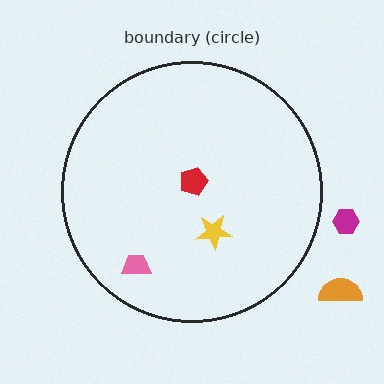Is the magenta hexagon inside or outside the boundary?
Outside.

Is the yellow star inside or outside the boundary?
Inside.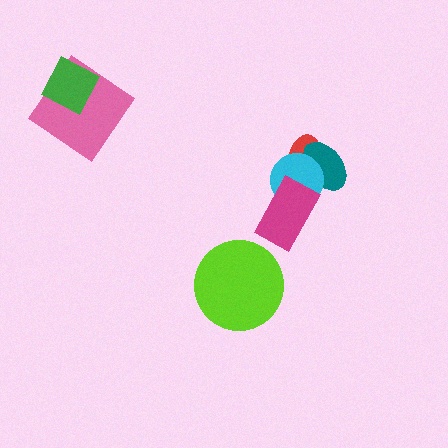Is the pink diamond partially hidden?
Yes, it is partially covered by another shape.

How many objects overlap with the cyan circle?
3 objects overlap with the cyan circle.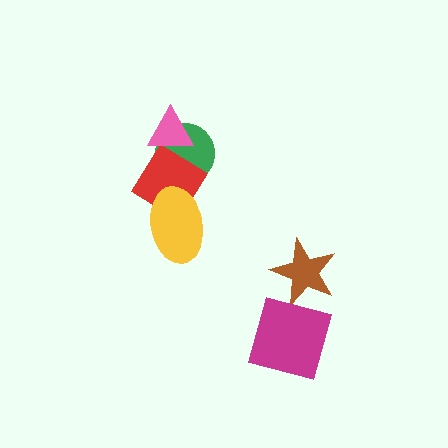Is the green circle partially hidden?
Yes, it is partially covered by another shape.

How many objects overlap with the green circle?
2 objects overlap with the green circle.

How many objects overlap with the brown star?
0 objects overlap with the brown star.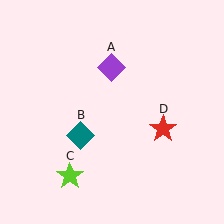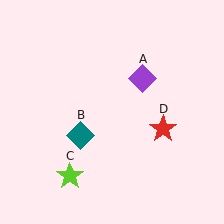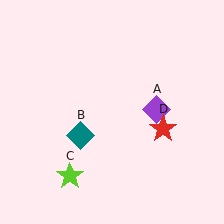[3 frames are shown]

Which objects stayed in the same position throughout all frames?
Teal diamond (object B) and lime star (object C) and red star (object D) remained stationary.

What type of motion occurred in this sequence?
The purple diamond (object A) rotated clockwise around the center of the scene.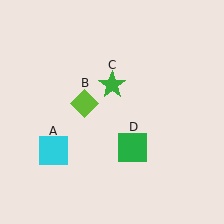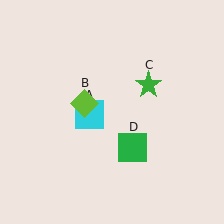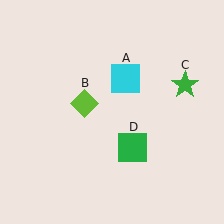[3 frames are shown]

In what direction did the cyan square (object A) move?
The cyan square (object A) moved up and to the right.